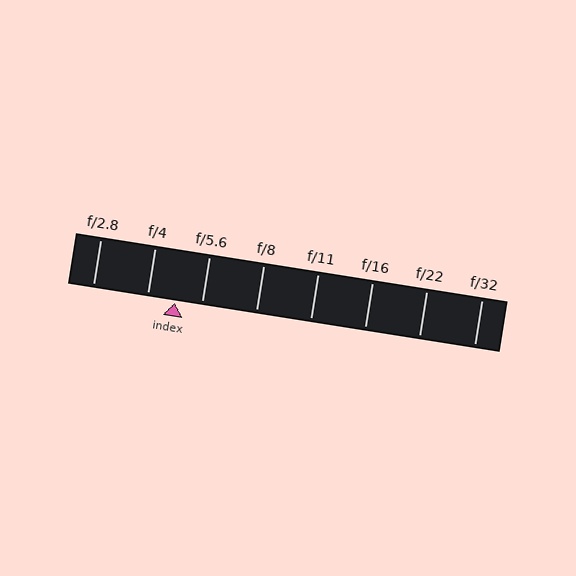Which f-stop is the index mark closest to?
The index mark is closest to f/5.6.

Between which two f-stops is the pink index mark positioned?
The index mark is between f/4 and f/5.6.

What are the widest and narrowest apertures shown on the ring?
The widest aperture shown is f/2.8 and the narrowest is f/32.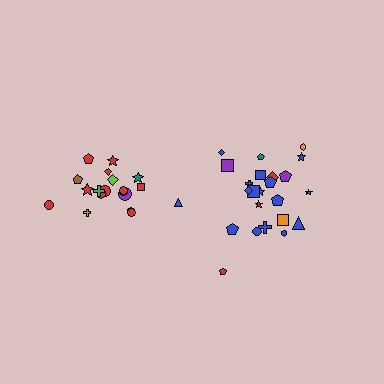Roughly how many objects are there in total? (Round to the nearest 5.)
Roughly 45 objects in total.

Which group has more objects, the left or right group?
The right group.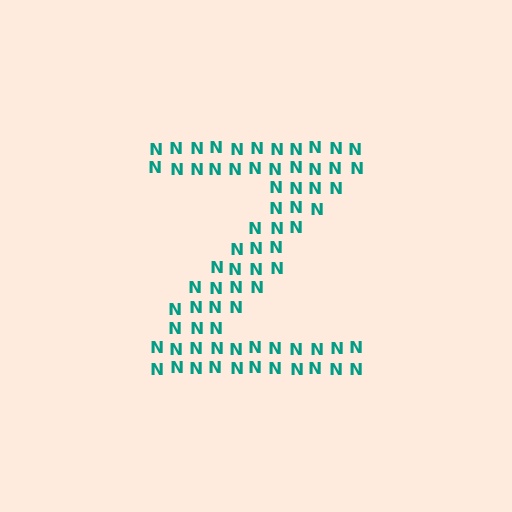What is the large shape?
The large shape is the letter Z.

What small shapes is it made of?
It is made of small letter N's.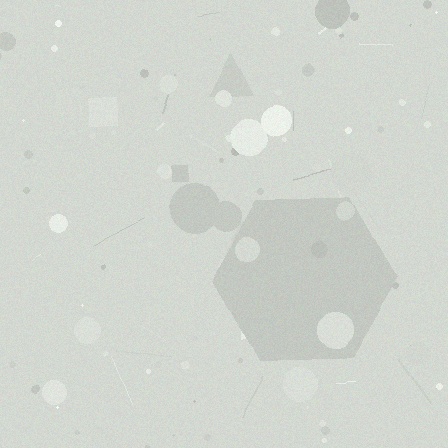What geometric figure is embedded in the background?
A hexagon is embedded in the background.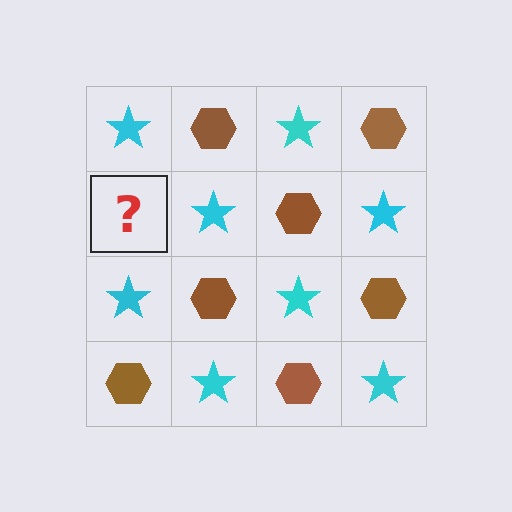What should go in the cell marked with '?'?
The missing cell should contain a brown hexagon.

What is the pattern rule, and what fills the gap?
The rule is that it alternates cyan star and brown hexagon in a checkerboard pattern. The gap should be filled with a brown hexagon.